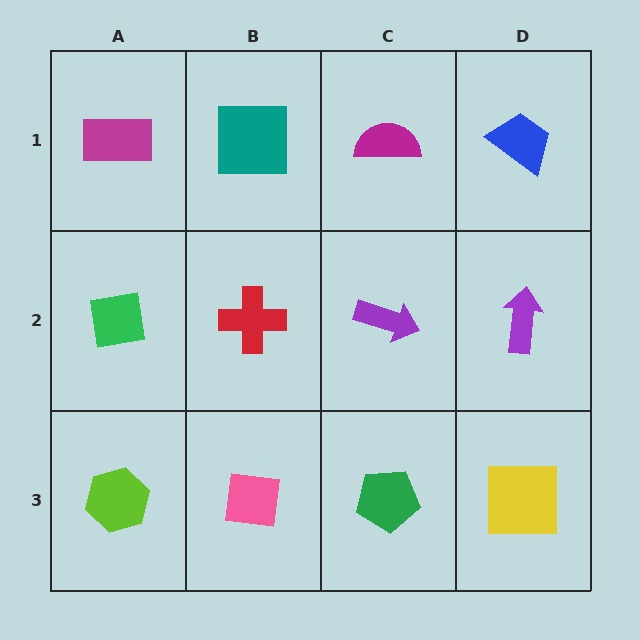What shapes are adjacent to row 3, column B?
A red cross (row 2, column B), a lime hexagon (row 3, column A), a green pentagon (row 3, column C).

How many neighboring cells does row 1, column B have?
3.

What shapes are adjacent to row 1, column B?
A red cross (row 2, column B), a magenta rectangle (row 1, column A), a magenta semicircle (row 1, column C).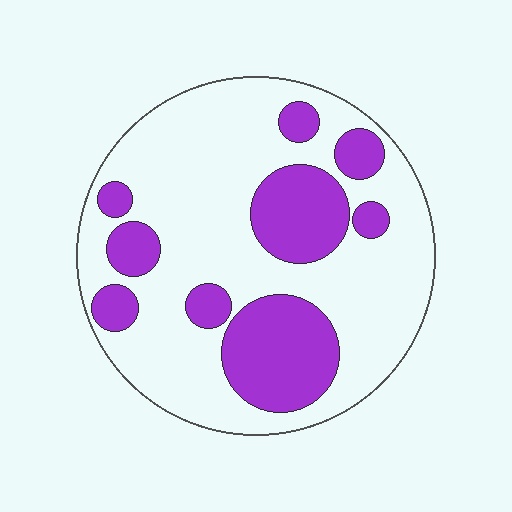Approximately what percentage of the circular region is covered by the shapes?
Approximately 30%.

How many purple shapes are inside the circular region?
9.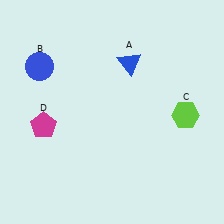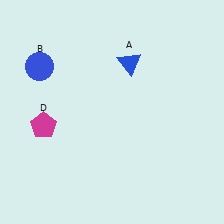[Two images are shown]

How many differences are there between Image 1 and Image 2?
There is 1 difference between the two images.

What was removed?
The lime hexagon (C) was removed in Image 2.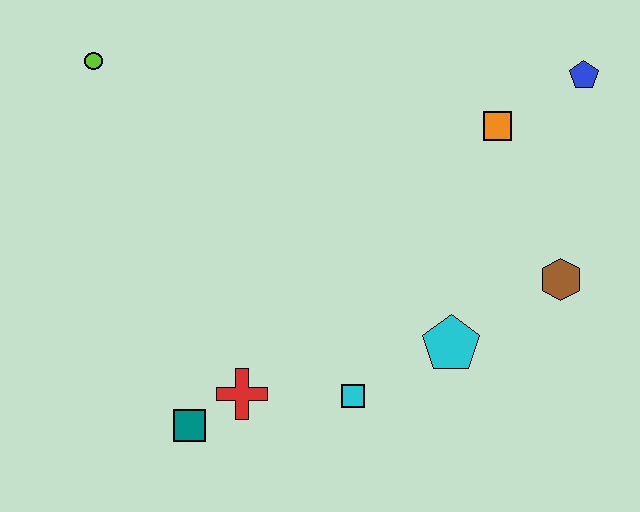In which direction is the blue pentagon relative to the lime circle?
The blue pentagon is to the right of the lime circle.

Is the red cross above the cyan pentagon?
No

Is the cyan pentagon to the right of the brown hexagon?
No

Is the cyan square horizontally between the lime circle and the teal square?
No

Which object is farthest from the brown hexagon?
The lime circle is farthest from the brown hexagon.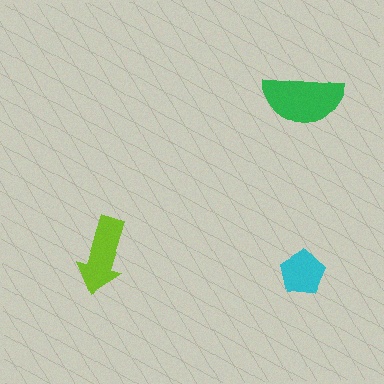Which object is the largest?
The green semicircle.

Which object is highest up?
The green semicircle is topmost.